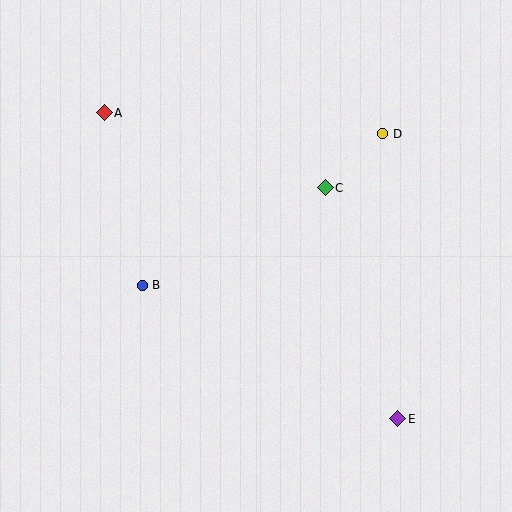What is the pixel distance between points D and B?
The distance between D and B is 285 pixels.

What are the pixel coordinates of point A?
Point A is at (104, 113).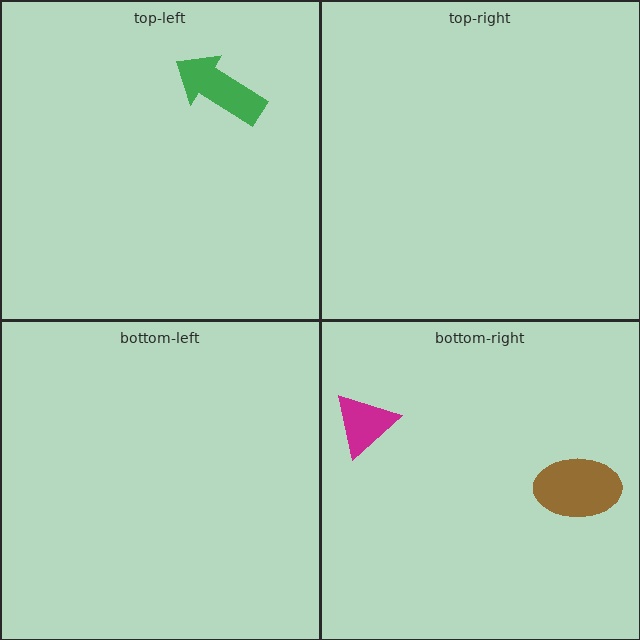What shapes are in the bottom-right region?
The magenta triangle, the brown ellipse.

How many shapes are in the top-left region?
1.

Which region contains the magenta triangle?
The bottom-right region.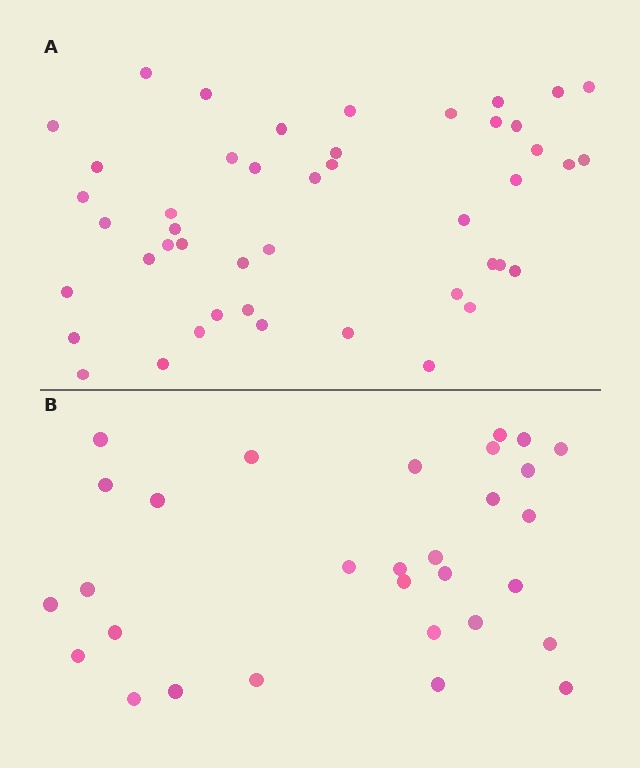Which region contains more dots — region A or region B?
Region A (the top region) has more dots.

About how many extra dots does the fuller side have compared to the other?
Region A has approximately 15 more dots than region B.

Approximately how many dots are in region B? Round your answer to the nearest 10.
About 30 dots.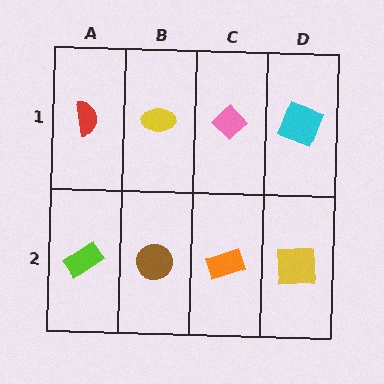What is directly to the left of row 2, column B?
A lime rectangle.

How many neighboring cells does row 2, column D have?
2.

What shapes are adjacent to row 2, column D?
A cyan square (row 1, column D), an orange rectangle (row 2, column C).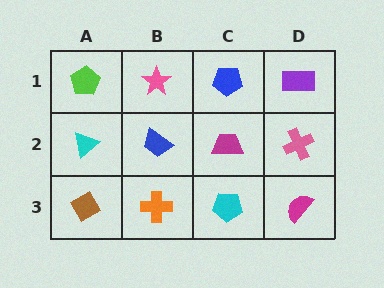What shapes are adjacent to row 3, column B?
A blue trapezoid (row 2, column B), a brown diamond (row 3, column A), a cyan pentagon (row 3, column C).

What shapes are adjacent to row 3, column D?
A pink cross (row 2, column D), a cyan pentagon (row 3, column C).